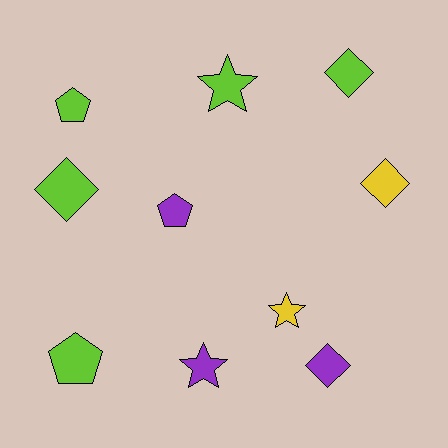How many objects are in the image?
There are 10 objects.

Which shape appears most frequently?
Diamond, with 4 objects.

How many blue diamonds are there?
There are no blue diamonds.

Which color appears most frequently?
Lime, with 5 objects.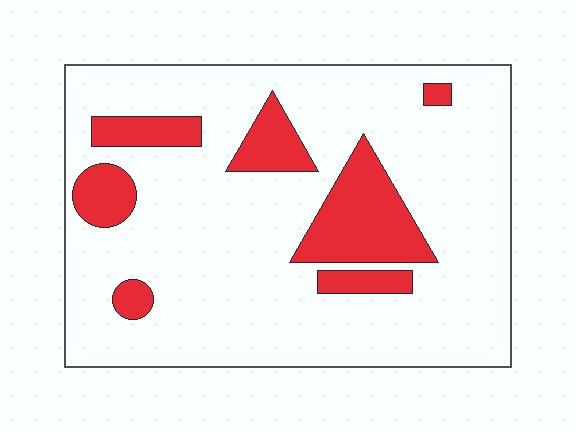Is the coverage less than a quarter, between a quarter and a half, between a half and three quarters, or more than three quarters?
Less than a quarter.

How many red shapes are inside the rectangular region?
7.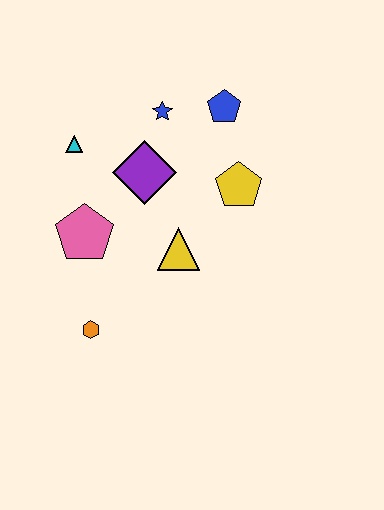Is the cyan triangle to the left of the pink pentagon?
Yes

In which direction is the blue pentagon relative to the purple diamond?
The blue pentagon is to the right of the purple diamond.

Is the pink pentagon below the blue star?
Yes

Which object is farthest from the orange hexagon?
The blue pentagon is farthest from the orange hexagon.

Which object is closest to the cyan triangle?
The purple diamond is closest to the cyan triangle.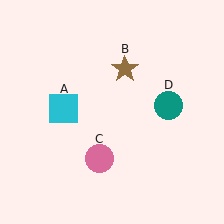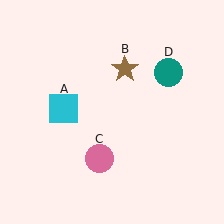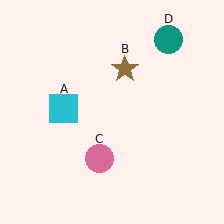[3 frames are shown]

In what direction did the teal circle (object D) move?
The teal circle (object D) moved up.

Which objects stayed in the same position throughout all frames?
Cyan square (object A) and brown star (object B) and pink circle (object C) remained stationary.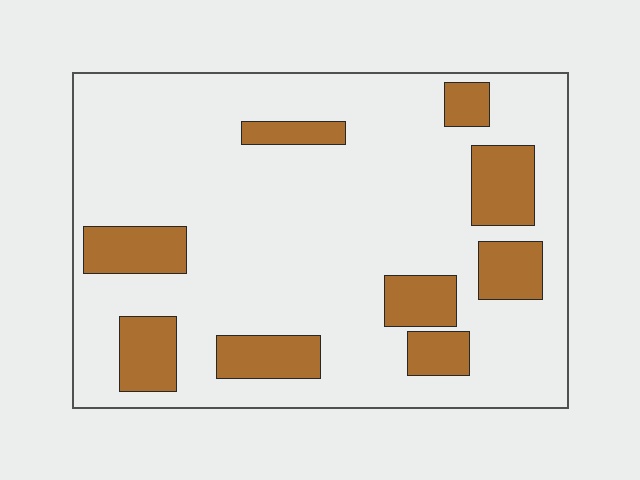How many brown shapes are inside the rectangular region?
9.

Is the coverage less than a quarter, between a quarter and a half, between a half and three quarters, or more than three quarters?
Less than a quarter.